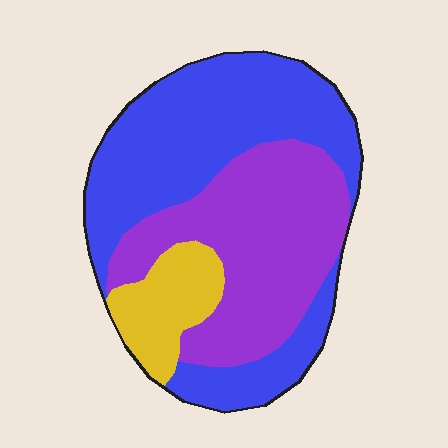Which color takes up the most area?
Blue, at roughly 50%.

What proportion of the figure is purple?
Purple covers 39% of the figure.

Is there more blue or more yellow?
Blue.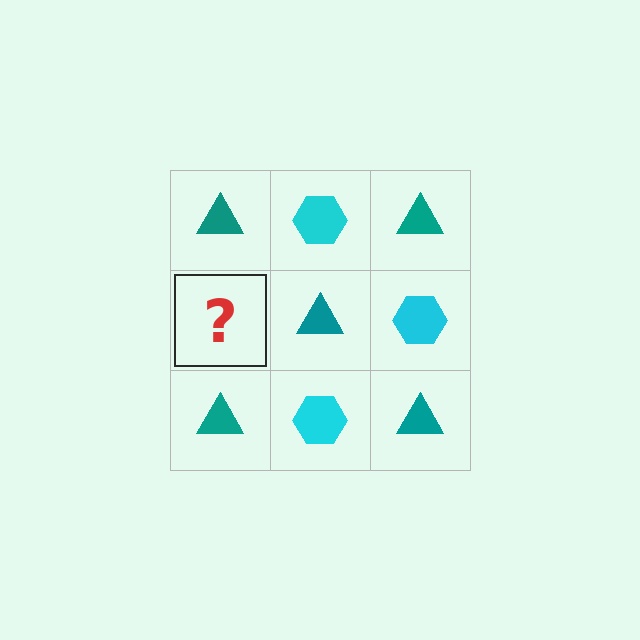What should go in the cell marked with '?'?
The missing cell should contain a cyan hexagon.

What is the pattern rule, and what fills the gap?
The rule is that it alternates teal triangle and cyan hexagon in a checkerboard pattern. The gap should be filled with a cyan hexagon.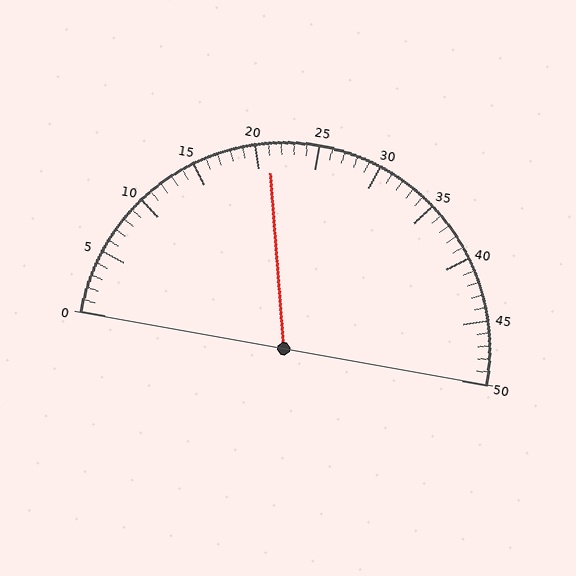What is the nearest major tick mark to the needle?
The nearest major tick mark is 20.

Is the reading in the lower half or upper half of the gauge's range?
The reading is in the lower half of the range (0 to 50).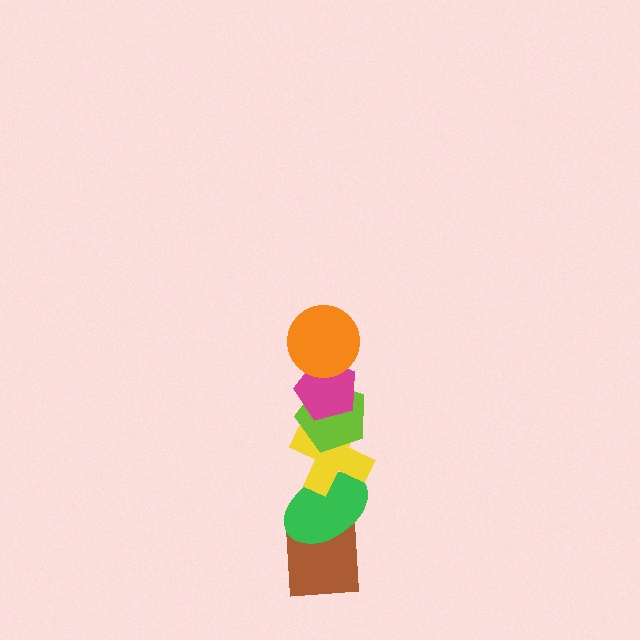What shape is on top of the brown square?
The green ellipse is on top of the brown square.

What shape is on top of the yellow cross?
The lime pentagon is on top of the yellow cross.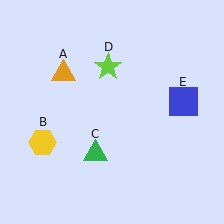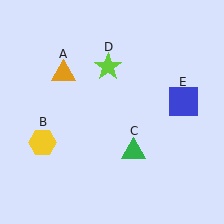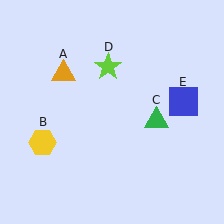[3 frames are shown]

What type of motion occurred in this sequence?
The green triangle (object C) rotated counterclockwise around the center of the scene.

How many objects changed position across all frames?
1 object changed position: green triangle (object C).